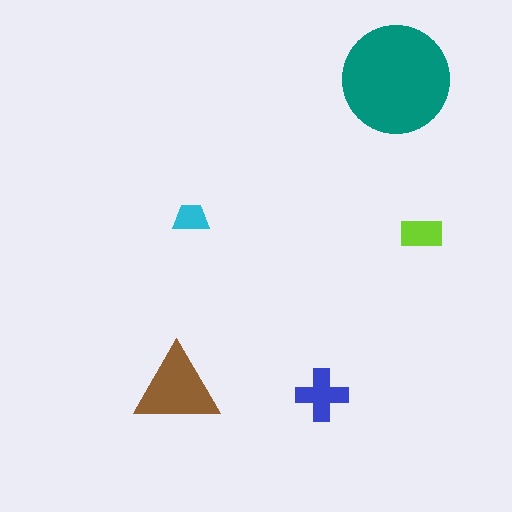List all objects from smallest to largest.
The cyan trapezoid, the lime rectangle, the blue cross, the brown triangle, the teal circle.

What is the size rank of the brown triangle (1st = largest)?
2nd.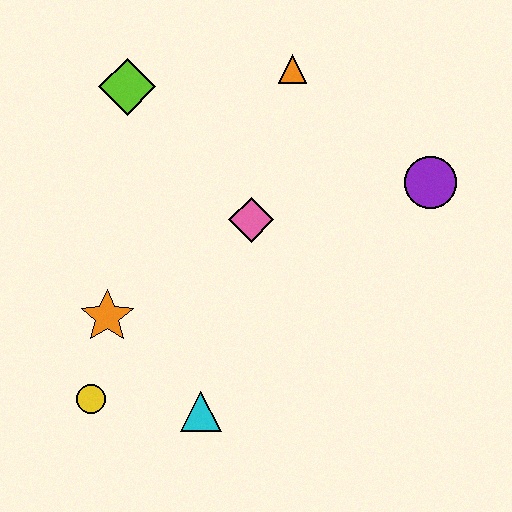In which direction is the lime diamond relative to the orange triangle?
The lime diamond is to the left of the orange triangle.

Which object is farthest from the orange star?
The purple circle is farthest from the orange star.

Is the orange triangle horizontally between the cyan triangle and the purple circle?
Yes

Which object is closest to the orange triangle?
The pink diamond is closest to the orange triangle.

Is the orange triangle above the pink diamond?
Yes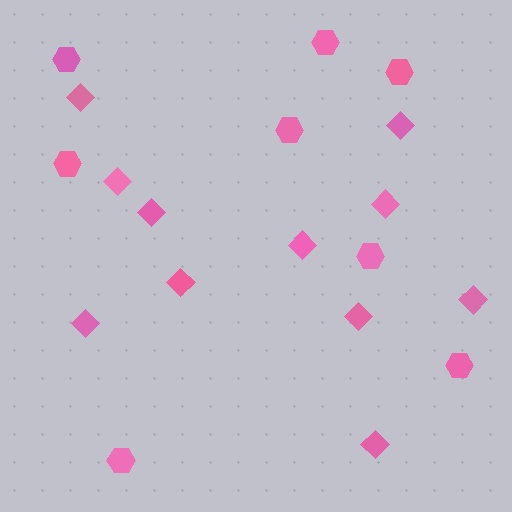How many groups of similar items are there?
There are 2 groups: one group of hexagons (8) and one group of diamonds (11).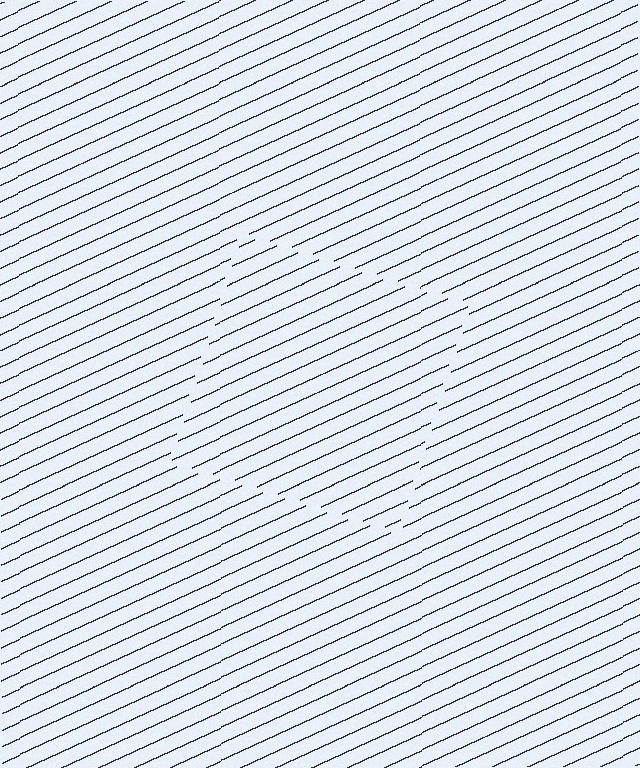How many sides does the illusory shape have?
4 sides — the line-ends trace a square.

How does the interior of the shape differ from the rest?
The interior of the shape contains the same grating, shifted by half a period — the contour is defined by the phase discontinuity where line-ends from the inner and outer gratings abut.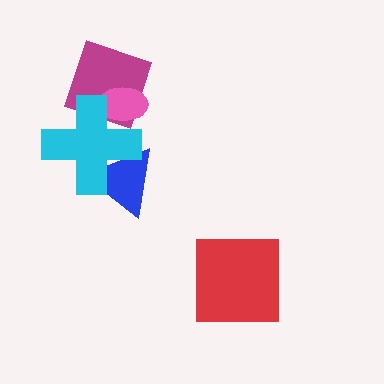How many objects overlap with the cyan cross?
3 objects overlap with the cyan cross.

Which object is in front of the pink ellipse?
The cyan cross is in front of the pink ellipse.